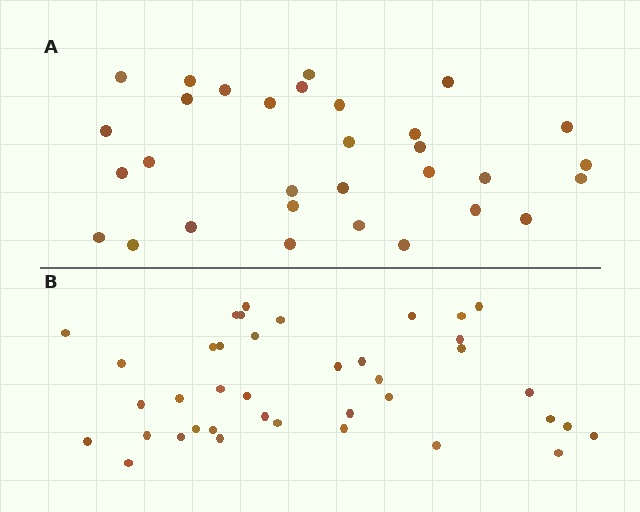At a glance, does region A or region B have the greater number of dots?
Region B (the bottom region) has more dots.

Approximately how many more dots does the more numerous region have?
Region B has roughly 8 or so more dots than region A.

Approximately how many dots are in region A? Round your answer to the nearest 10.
About 30 dots. (The exact count is 31, which rounds to 30.)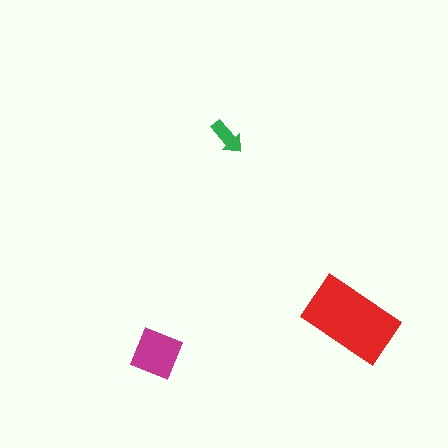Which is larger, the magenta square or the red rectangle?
The red rectangle.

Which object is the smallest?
The green arrow.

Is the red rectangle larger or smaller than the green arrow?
Larger.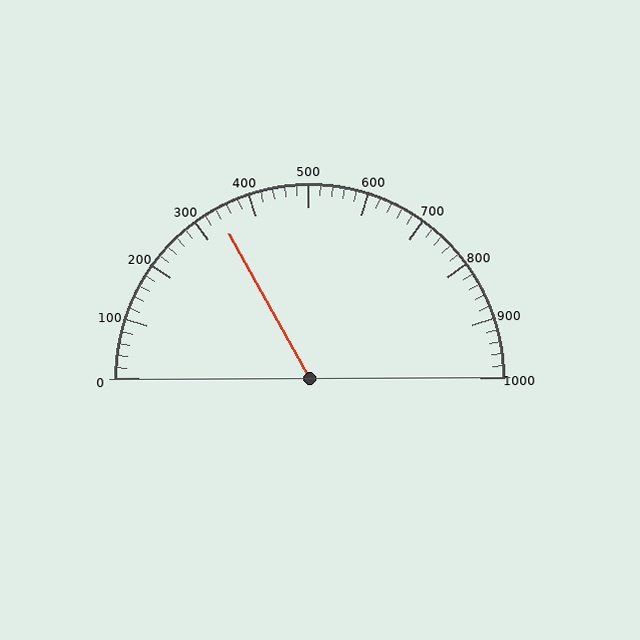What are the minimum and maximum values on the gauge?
The gauge ranges from 0 to 1000.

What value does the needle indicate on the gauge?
The needle indicates approximately 340.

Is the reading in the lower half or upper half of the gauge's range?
The reading is in the lower half of the range (0 to 1000).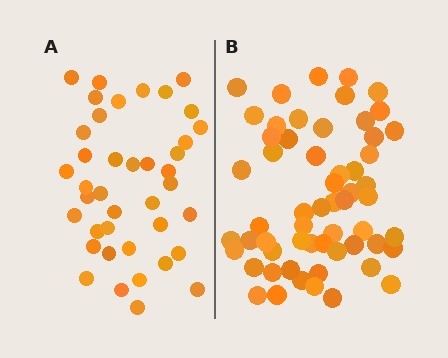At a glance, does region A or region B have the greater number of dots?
Region B (the right region) has more dots.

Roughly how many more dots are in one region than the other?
Region B has approximately 20 more dots than region A.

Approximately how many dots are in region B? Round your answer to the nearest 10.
About 60 dots. (The exact count is 58, which rounds to 60.)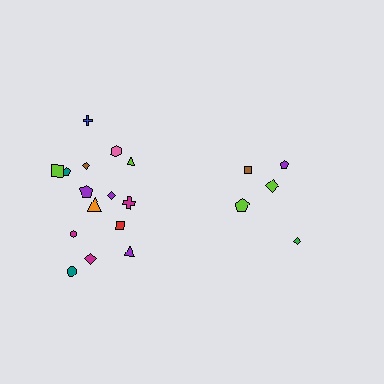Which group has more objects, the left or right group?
The left group.